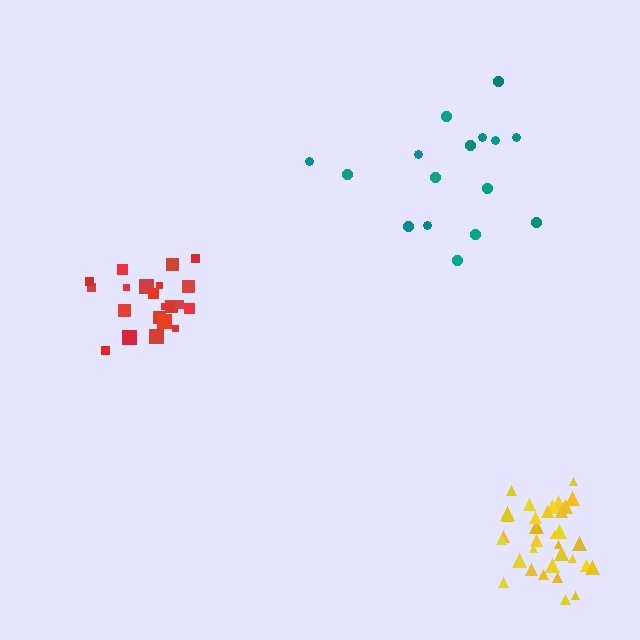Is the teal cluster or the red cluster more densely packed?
Red.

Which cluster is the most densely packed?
Yellow.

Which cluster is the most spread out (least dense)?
Teal.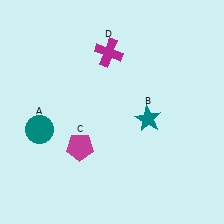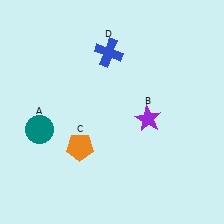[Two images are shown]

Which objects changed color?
B changed from teal to purple. C changed from magenta to orange. D changed from magenta to blue.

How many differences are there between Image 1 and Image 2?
There are 3 differences between the two images.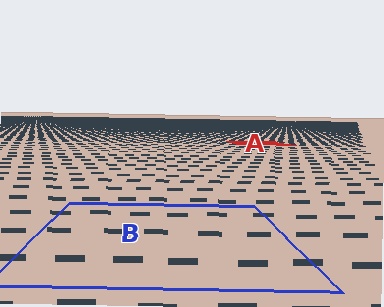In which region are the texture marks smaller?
The texture marks are smaller in region A, because it is farther away.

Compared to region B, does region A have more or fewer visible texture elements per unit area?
Region A has more texture elements per unit area — they are packed more densely because it is farther away.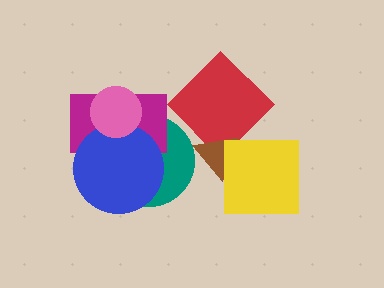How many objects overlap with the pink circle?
3 objects overlap with the pink circle.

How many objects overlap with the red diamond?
1 object overlaps with the red diamond.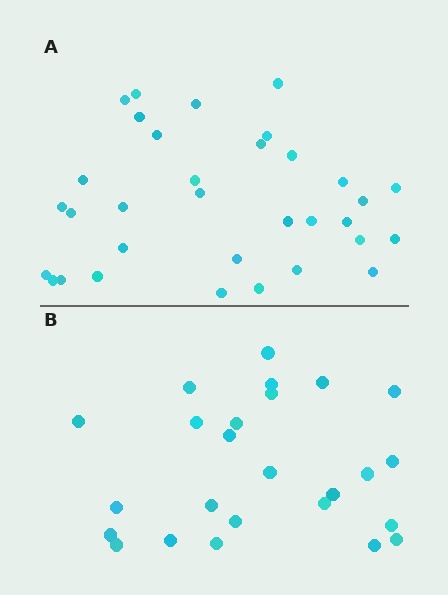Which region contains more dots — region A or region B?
Region A (the top region) has more dots.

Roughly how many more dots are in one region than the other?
Region A has roughly 8 or so more dots than region B.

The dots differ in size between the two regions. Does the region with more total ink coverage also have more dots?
No. Region B has more total ink coverage because its dots are larger, but region A actually contains more individual dots. Total area can be misleading — the number of items is what matters here.